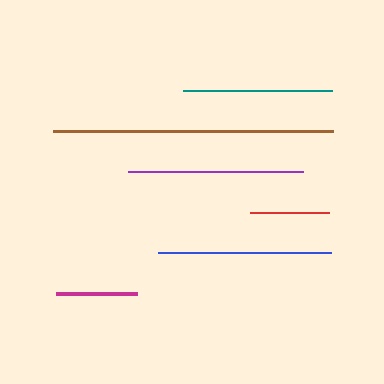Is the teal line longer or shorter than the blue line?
The blue line is longer than the teal line.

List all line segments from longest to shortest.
From longest to shortest: brown, purple, blue, teal, magenta, red.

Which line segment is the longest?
The brown line is the longest at approximately 280 pixels.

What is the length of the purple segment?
The purple segment is approximately 175 pixels long.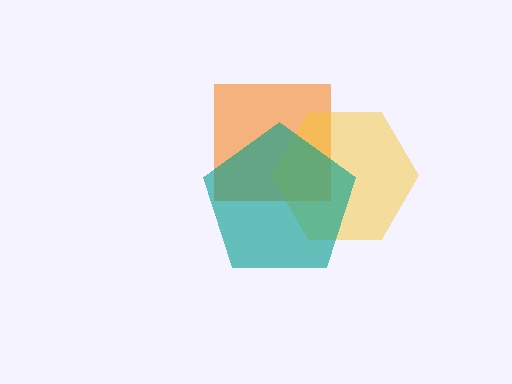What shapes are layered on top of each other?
The layered shapes are: an orange square, a yellow hexagon, a teal pentagon.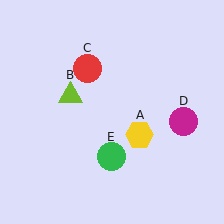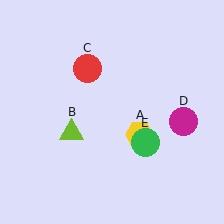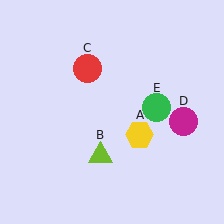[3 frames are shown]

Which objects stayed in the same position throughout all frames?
Yellow hexagon (object A) and red circle (object C) and magenta circle (object D) remained stationary.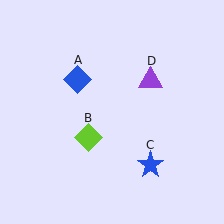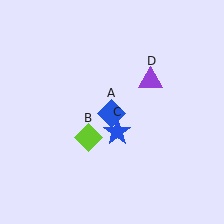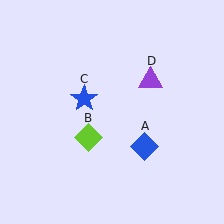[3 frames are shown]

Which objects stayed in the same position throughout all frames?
Lime diamond (object B) and purple triangle (object D) remained stationary.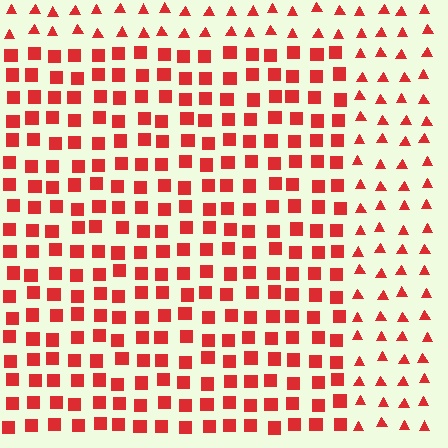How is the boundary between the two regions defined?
The boundary is defined by a change in element shape: squares inside vs. triangles outside. All elements share the same color and spacing.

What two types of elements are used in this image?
The image uses squares inside the rectangle region and triangles outside it.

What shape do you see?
I see a rectangle.